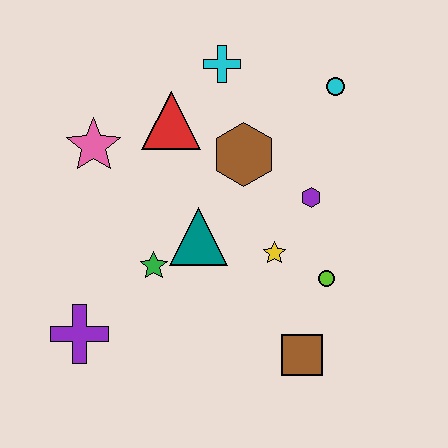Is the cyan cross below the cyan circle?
No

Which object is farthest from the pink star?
The brown square is farthest from the pink star.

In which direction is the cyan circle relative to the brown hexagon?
The cyan circle is to the right of the brown hexagon.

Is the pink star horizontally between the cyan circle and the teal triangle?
No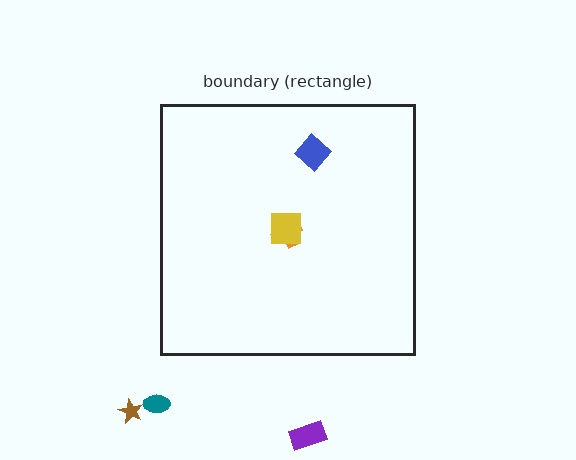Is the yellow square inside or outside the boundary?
Inside.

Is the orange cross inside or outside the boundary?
Inside.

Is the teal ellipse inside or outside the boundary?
Outside.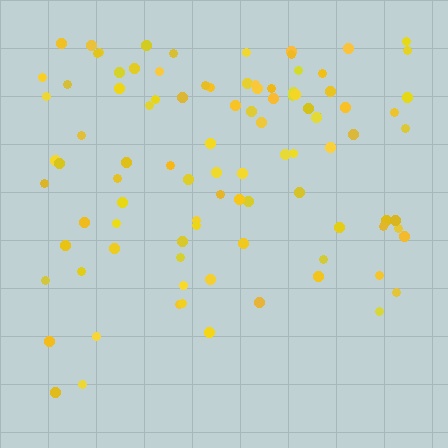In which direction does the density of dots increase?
From bottom to top, with the top side densest.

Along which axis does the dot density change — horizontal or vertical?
Vertical.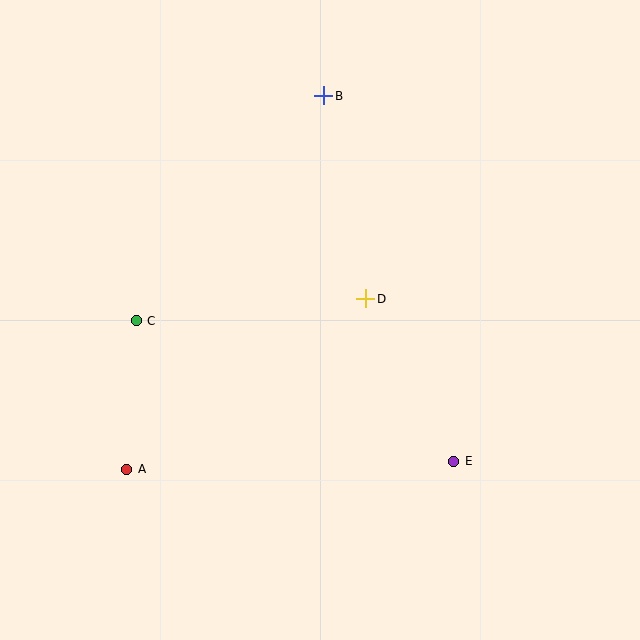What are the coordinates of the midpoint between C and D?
The midpoint between C and D is at (251, 310).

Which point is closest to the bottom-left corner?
Point A is closest to the bottom-left corner.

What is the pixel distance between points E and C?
The distance between E and C is 347 pixels.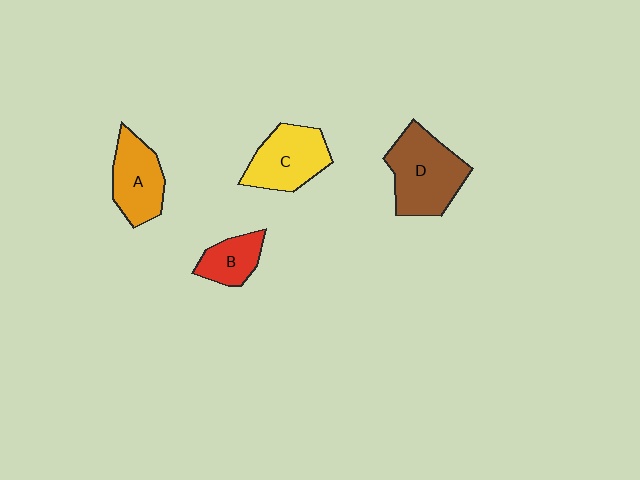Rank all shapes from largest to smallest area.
From largest to smallest: D (brown), C (yellow), A (orange), B (red).